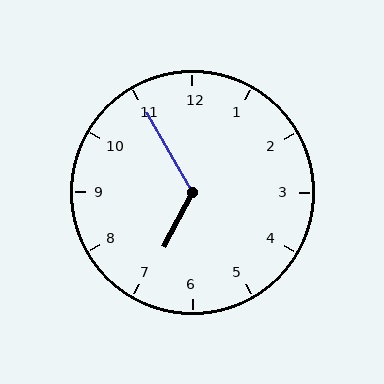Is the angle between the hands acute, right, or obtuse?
It is obtuse.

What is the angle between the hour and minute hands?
Approximately 122 degrees.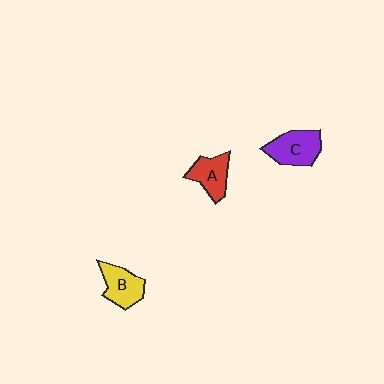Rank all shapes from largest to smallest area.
From largest to smallest: C (purple), B (yellow), A (red).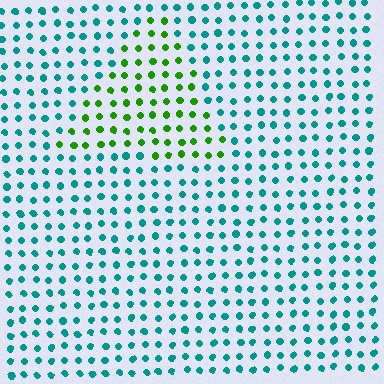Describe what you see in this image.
The image is filled with small teal elements in a uniform arrangement. A triangle-shaped region is visible where the elements are tinted to a slightly different hue, forming a subtle color boundary.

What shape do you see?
I see a triangle.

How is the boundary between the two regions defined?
The boundary is defined purely by a slight shift in hue (about 66 degrees). Spacing, size, and orientation are identical on both sides.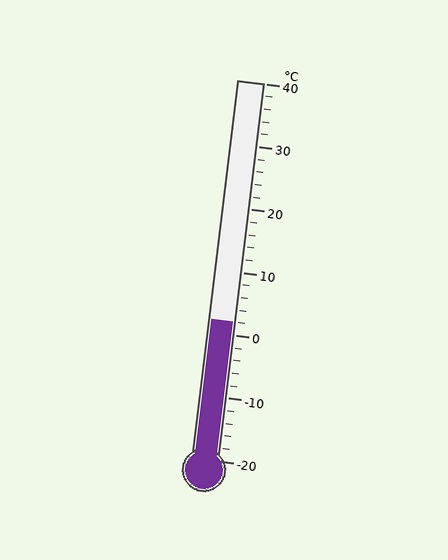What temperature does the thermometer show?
The thermometer shows approximately 2°C.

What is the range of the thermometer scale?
The thermometer scale ranges from -20°C to 40°C.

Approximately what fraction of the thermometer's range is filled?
The thermometer is filled to approximately 35% of its range.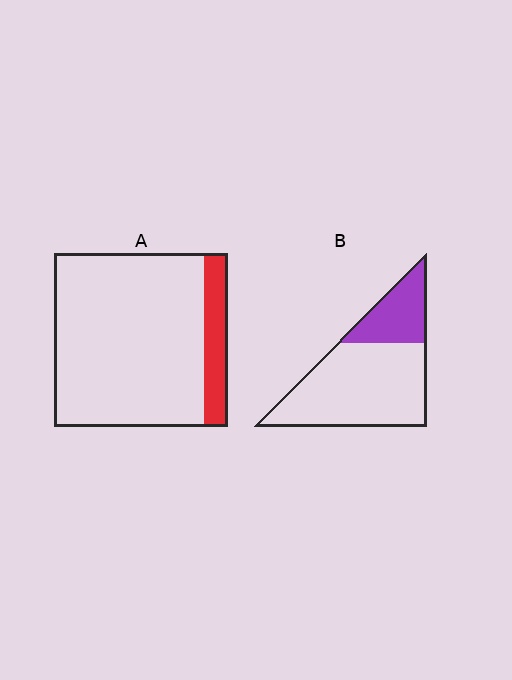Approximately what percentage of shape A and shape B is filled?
A is approximately 15% and B is approximately 25%.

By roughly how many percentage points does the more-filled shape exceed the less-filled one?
By roughly 15 percentage points (B over A).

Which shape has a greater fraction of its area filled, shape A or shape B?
Shape B.